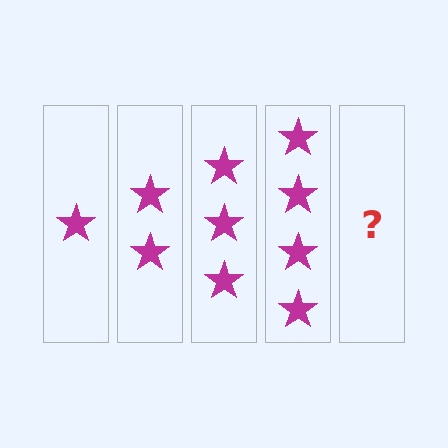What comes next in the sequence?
The next element should be 5 stars.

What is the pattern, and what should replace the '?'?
The pattern is that each step adds one more star. The '?' should be 5 stars.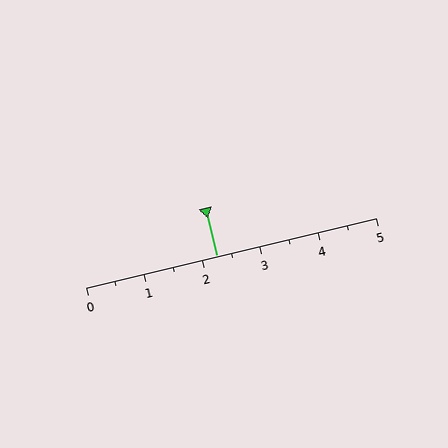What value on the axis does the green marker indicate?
The marker indicates approximately 2.2.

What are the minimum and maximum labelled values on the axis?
The axis runs from 0 to 5.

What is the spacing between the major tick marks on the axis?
The major ticks are spaced 1 apart.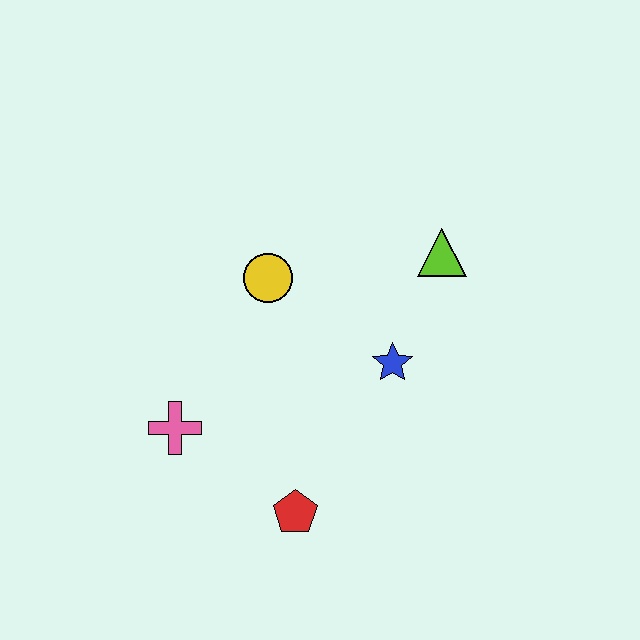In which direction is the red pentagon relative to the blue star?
The red pentagon is below the blue star.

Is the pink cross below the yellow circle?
Yes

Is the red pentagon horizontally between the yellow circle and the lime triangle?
Yes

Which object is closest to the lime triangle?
The blue star is closest to the lime triangle.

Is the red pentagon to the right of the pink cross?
Yes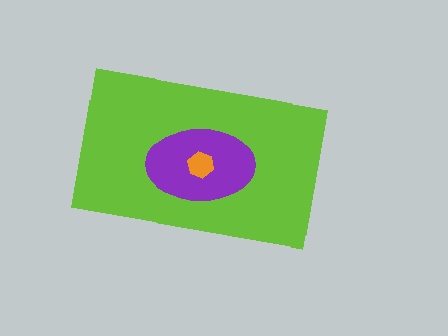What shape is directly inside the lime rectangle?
The purple ellipse.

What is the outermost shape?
The lime rectangle.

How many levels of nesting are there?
3.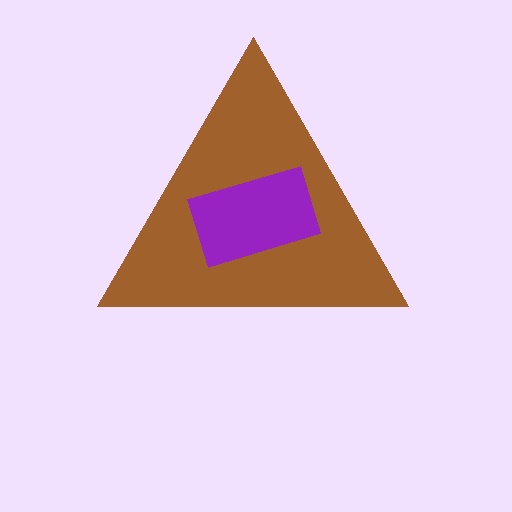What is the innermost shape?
The purple rectangle.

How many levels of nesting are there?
2.